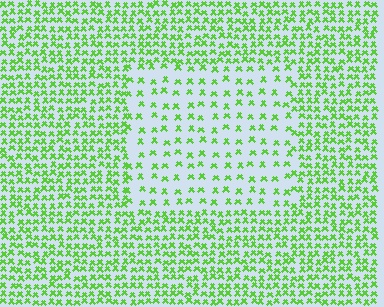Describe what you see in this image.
The image contains small lime elements arranged at two different densities. A rectangle-shaped region is visible where the elements are less densely packed than the surrounding area.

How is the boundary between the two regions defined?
The boundary is defined by a change in element density (approximately 2.3x ratio). All elements are the same color, size, and shape.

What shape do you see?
I see a rectangle.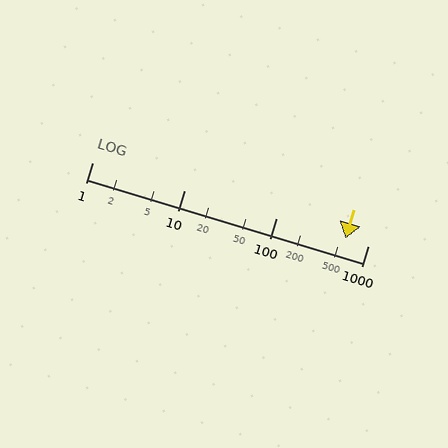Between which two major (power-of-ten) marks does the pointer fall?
The pointer is between 100 and 1000.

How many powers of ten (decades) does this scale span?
The scale spans 3 decades, from 1 to 1000.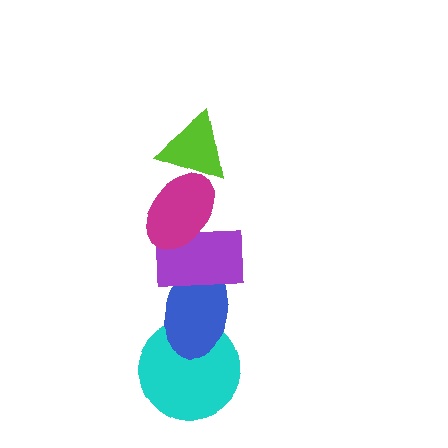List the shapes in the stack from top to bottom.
From top to bottom: the lime triangle, the magenta ellipse, the purple rectangle, the blue ellipse, the cyan circle.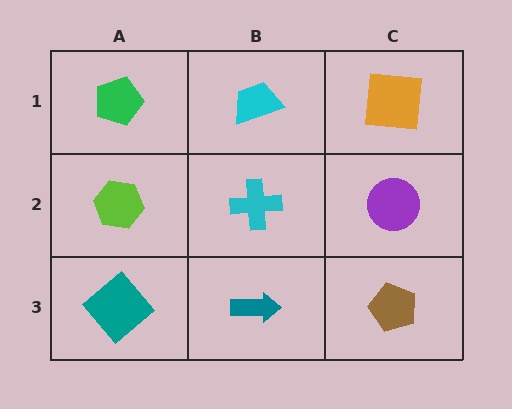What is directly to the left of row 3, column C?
A teal arrow.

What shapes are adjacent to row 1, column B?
A cyan cross (row 2, column B), a green pentagon (row 1, column A), an orange square (row 1, column C).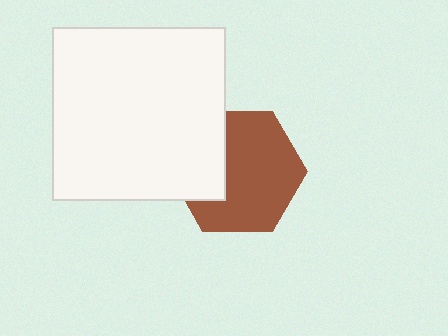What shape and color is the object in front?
The object in front is a white square.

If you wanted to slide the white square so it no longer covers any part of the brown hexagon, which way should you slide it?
Slide it left — that is the most direct way to separate the two shapes.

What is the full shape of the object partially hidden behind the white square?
The partially hidden object is a brown hexagon.